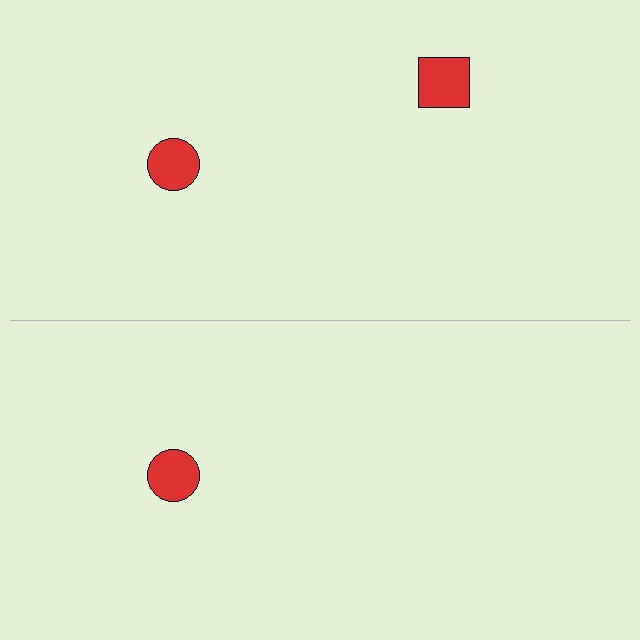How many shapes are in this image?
There are 3 shapes in this image.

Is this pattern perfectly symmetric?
No, the pattern is not perfectly symmetric. A red square is missing from the bottom side.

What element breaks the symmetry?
A red square is missing from the bottom side.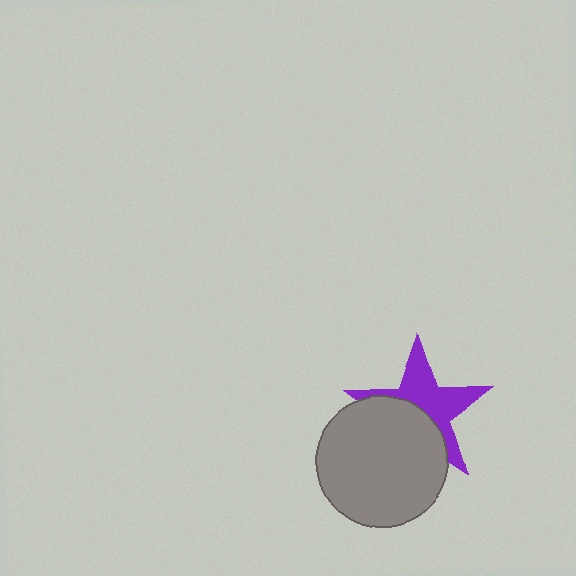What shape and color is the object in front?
The object in front is a gray circle.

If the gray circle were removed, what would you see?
You would see the complete purple star.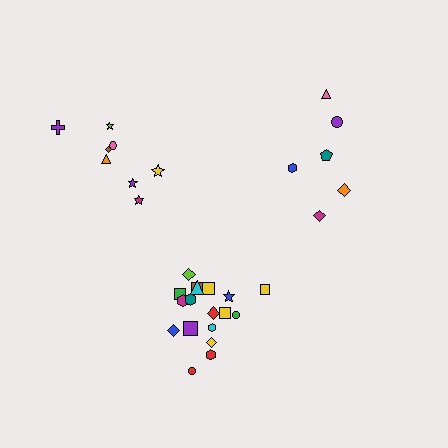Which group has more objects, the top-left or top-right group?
The top-left group.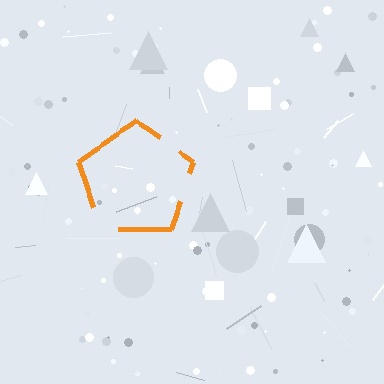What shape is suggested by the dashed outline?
The dashed outline suggests a pentagon.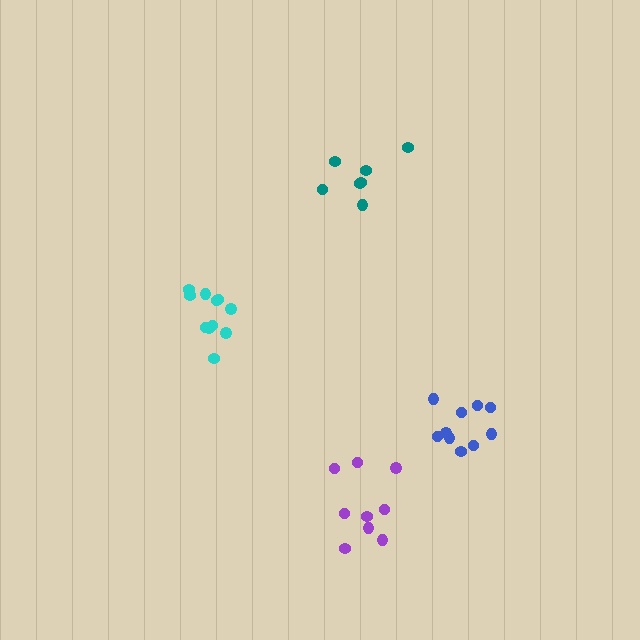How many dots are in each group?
Group 1: 9 dots, Group 2: 11 dots, Group 3: 7 dots, Group 4: 10 dots (37 total).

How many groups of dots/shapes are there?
There are 4 groups.